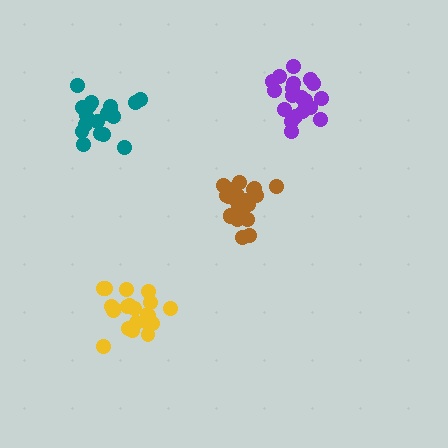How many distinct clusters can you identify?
There are 4 distinct clusters.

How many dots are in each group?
Group 1: 18 dots, Group 2: 21 dots, Group 3: 21 dots, Group 4: 21 dots (81 total).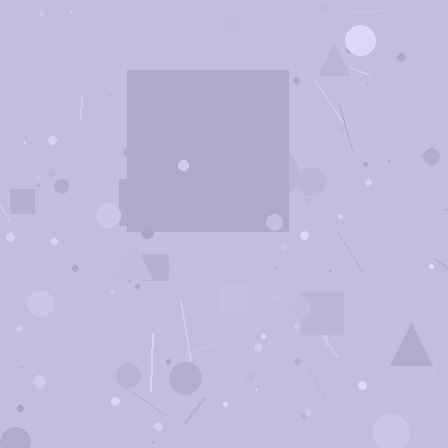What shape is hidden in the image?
A square is hidden in the image.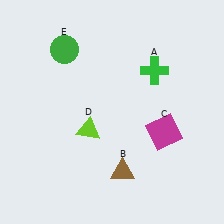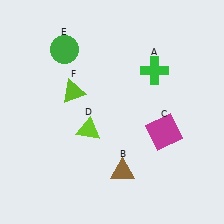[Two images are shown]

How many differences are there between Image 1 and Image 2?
There is 1 difference between the two images.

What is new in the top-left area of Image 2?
A lime triangle (F) was added in the top-left area of Image 2.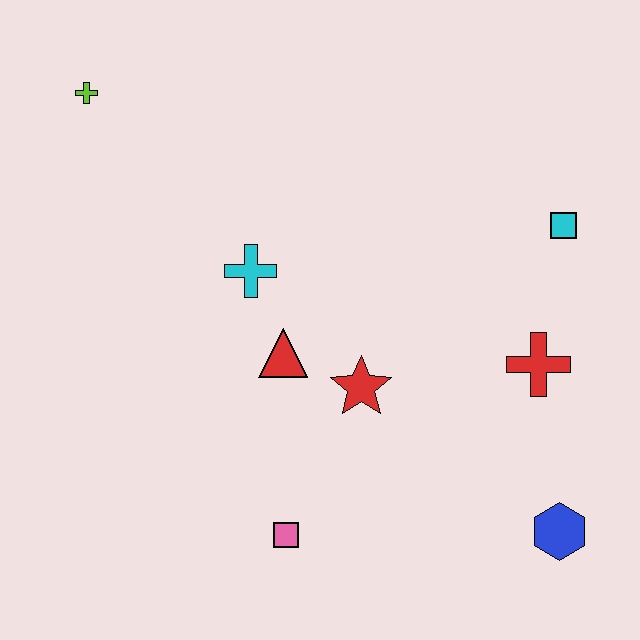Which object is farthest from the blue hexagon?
The lime cross is farthest from the blue hexagon.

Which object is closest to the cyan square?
The red cross is closest to the cyan square.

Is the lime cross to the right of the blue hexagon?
No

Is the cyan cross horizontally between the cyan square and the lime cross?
Yes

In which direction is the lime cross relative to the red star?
The lime cross is above the red star.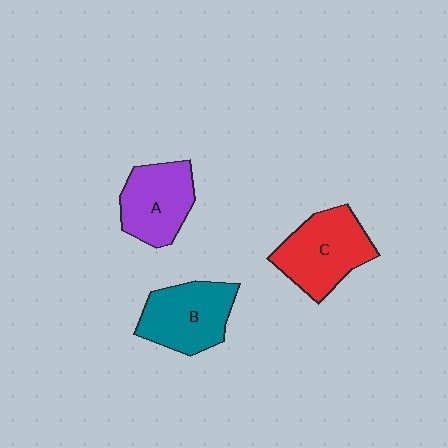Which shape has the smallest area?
Shape A (purple).